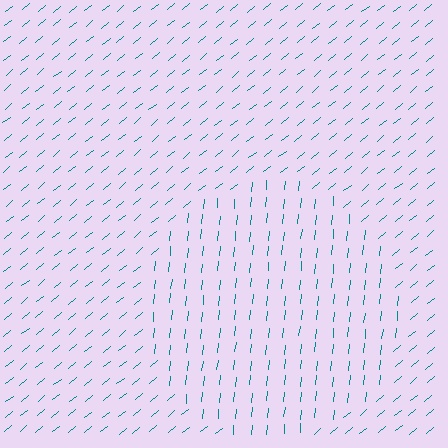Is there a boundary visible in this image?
Yes, there is a texture boundary formed by a change in line orientation.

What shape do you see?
I see a circle.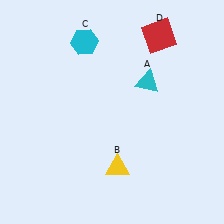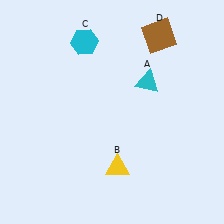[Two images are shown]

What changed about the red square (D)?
In Image 1, D is red. In Image 2, it changed to brown.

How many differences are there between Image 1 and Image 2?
There is 1 difference between the two images.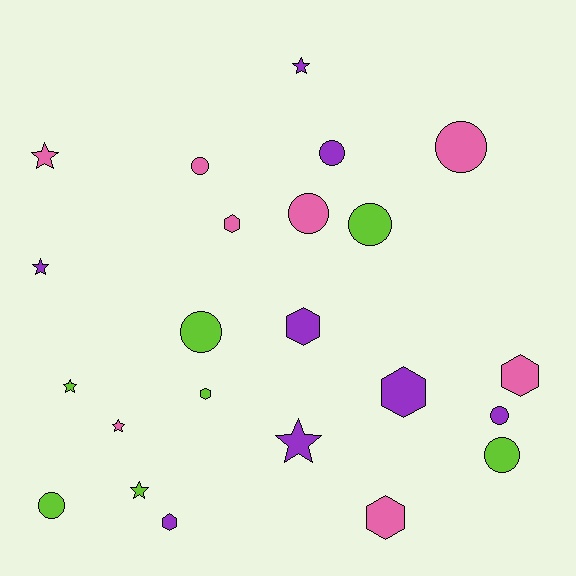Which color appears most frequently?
Purple, with 8 objects.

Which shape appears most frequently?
Circle, with 9 objects.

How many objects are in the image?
There are 23 objects.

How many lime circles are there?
There are 4 lime circles.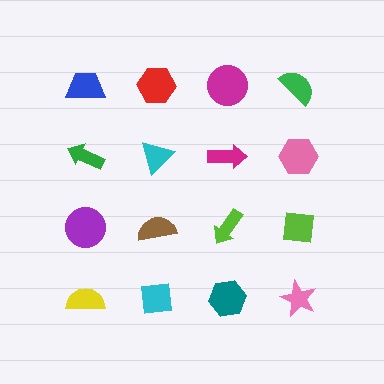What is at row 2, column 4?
A pink hexagon.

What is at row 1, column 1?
A blue trapezoid.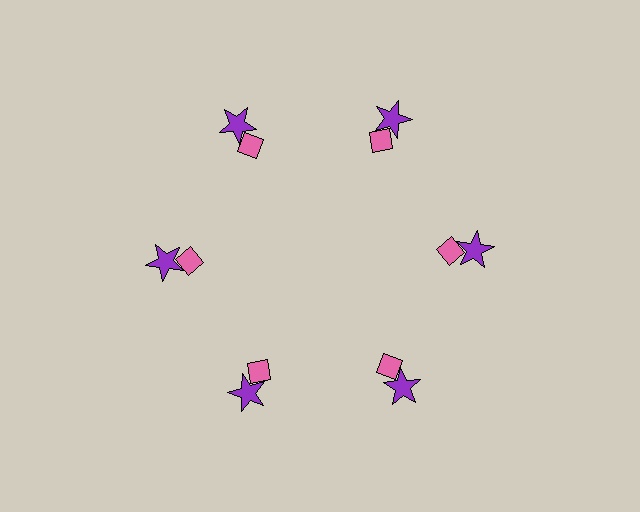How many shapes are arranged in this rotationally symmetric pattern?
There are 12 shapes, arranged in 6 groups of 2.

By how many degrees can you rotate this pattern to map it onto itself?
The pattern maps onto itself every 60 degrees of rotation.